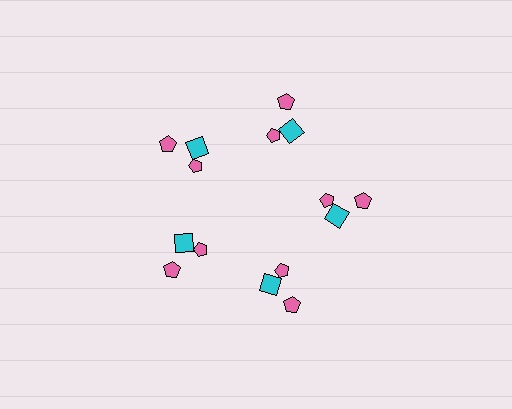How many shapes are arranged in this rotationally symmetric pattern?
There are 15 shapes, arranged in 5 groups of 3.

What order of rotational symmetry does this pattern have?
This pattern has 5-fold rotational symmetry.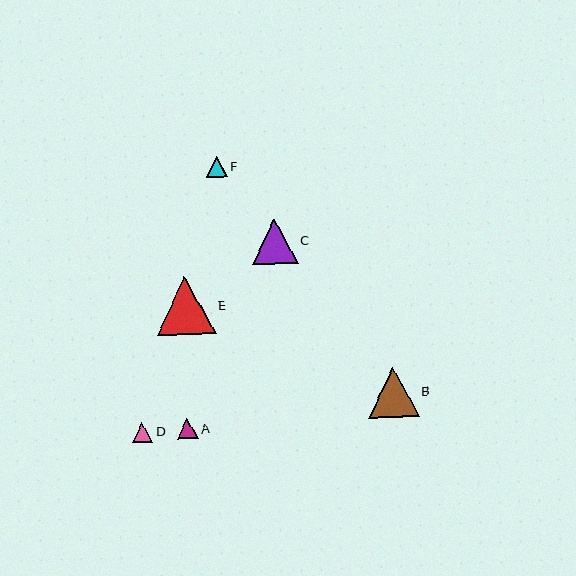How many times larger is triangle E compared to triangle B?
Triangle E is approximately 1.2 times the size of triangle B.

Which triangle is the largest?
Triangle E is the largest with a size of approximately 59 pixels.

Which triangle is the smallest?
Triangle A is the smallest with a size of approximately 20 pixels.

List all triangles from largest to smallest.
From largest to smallest: E, B, C, F, D, A.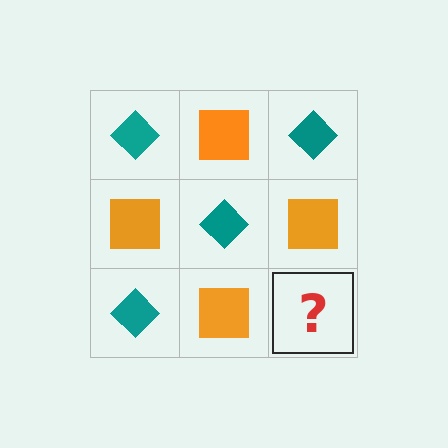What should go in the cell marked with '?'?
The missing cell should contain a teal diamond.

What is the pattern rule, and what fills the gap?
The rule is that it alternates teal diamond and orange square in a checkerboard pattern. The gap should be filled with a teal diamond.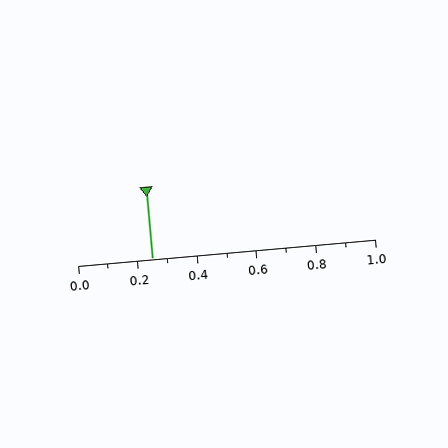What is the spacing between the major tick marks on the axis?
The major ticks are spaced 0.2 apart.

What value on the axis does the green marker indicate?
The marker indicates approximately 0.25.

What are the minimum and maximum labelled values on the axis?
The axis runs from 0.0 to 1.0.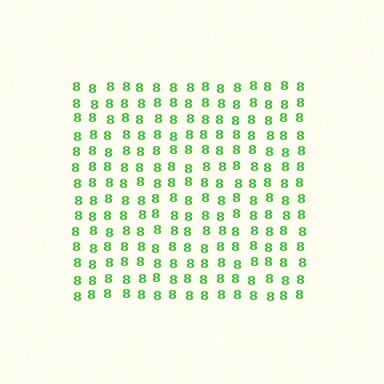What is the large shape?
The large shape is a square.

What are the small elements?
The small elements are digit 8's.